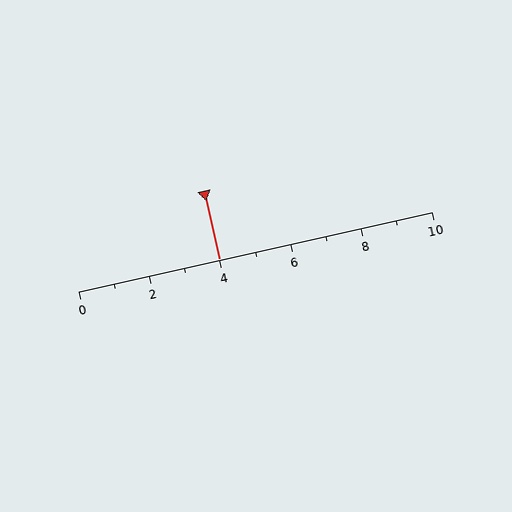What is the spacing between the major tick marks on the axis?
The major ticks are spaced 2 apart.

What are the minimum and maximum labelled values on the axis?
The axis runs from 0 to 10.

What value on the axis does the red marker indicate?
The marker indicates approximately 4.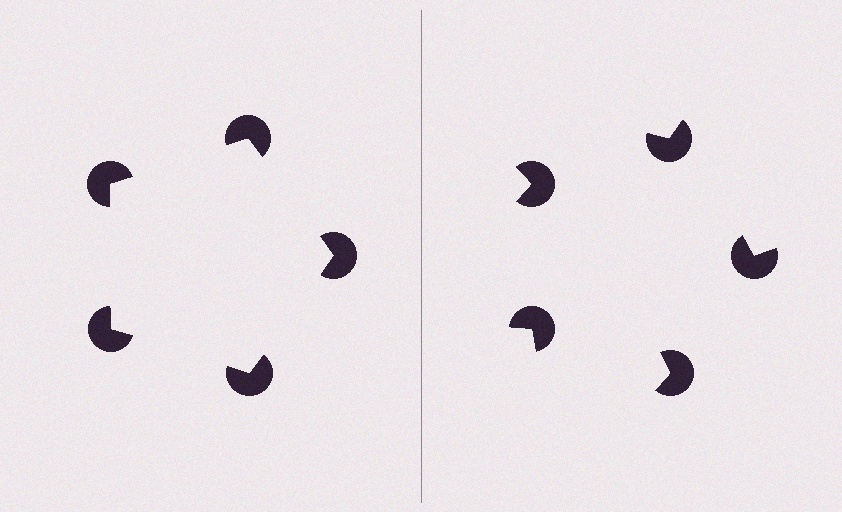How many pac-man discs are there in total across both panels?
10 — 5 on each side.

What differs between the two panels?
The pac-man discs are positioned identically on both sides; only the wedge orientations differ. On the left they align to a pentagon; on the right they are misaligned.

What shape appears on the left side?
An illusory pentagon.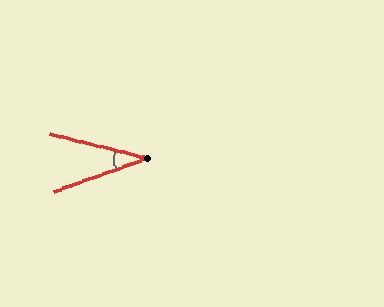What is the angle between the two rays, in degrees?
Approximately 34 degrees.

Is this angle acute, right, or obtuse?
It is acute.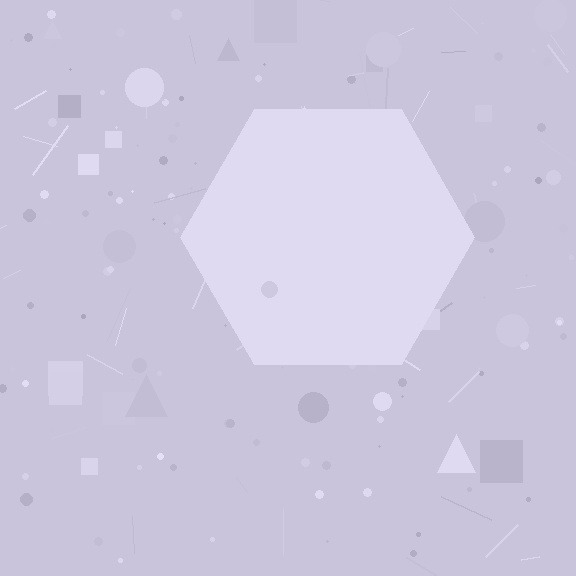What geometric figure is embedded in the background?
A hexagon is embedded in the background.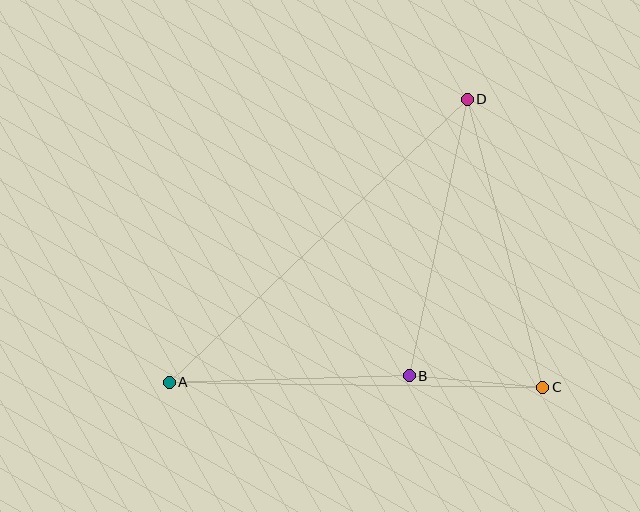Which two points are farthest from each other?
Points A and D are farthest from each other.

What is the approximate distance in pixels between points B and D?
The distance between B and D is approximately 283 pixels.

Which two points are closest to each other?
Points B and C are closest to each other.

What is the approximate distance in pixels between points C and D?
The distance between C and D is approximately 298 pixels.